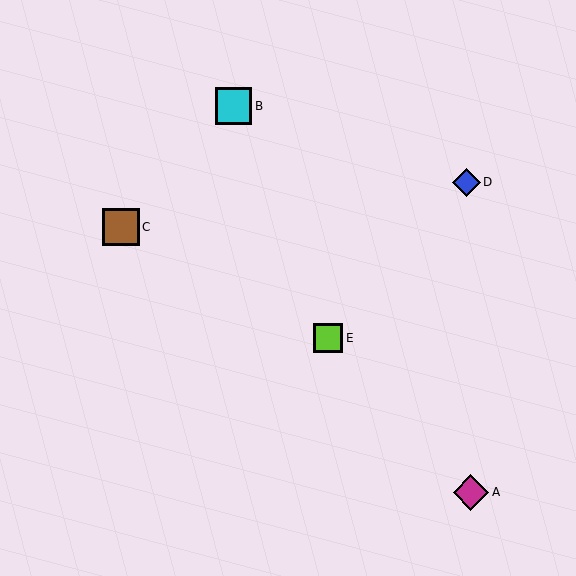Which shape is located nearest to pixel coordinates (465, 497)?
The magenta diamond (labeled A) at (471, 492) is nearest to that location.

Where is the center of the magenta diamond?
The center of the magenta diamond is at (471, 492).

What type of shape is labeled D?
Shape D is a blue diamond.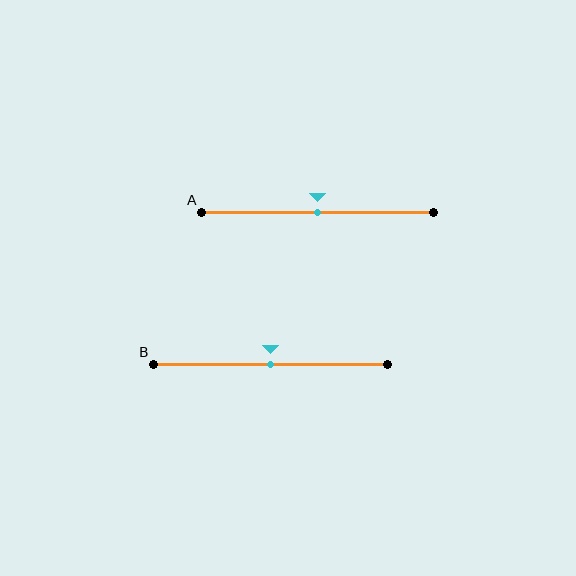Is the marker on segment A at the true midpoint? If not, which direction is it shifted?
Yes, the marker on segment A is at the true midpoint.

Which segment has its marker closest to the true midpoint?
Segment A has its marker closest to the true midpoint.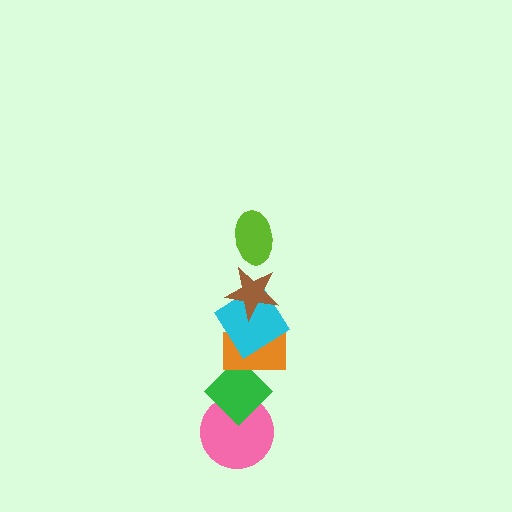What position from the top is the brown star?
The brown star is 2nd from the top.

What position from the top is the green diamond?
The green diamond is 5th from the top.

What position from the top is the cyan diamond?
The cyan diamond is 3rd from the top.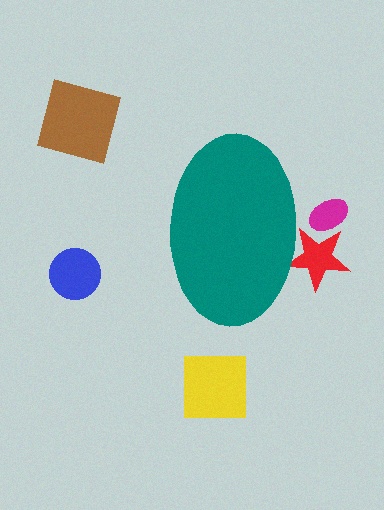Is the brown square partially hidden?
No, the brown square is fully visible.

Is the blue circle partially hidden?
No, the blue circle is fully visible.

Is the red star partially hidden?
Yes, the red star is partially hidden behind the teal ellipse.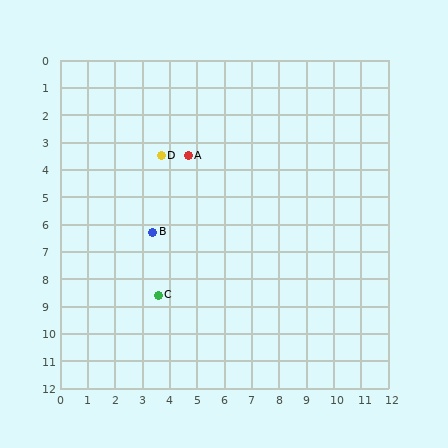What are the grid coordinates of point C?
Point C is at approximately (3.6, 8.6).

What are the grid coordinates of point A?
Point A is at approximately (4.7, 3.5).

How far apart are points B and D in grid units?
Points B and D are about 2.8 grid units apart.